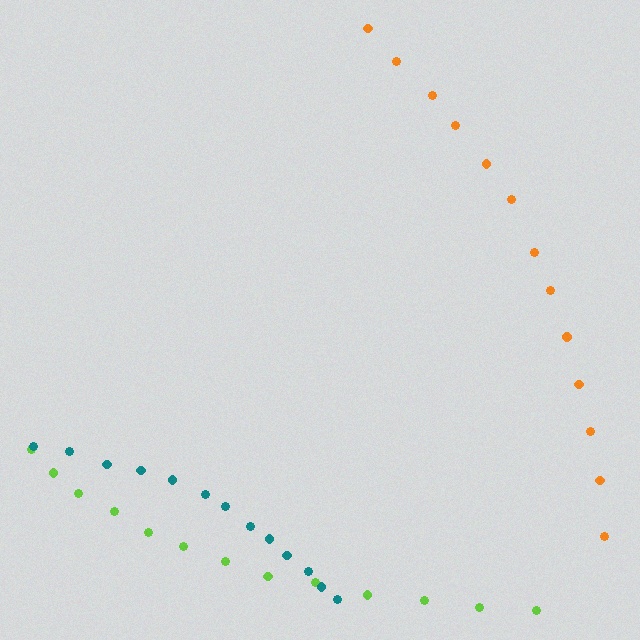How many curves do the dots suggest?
There are 3 distinct paths.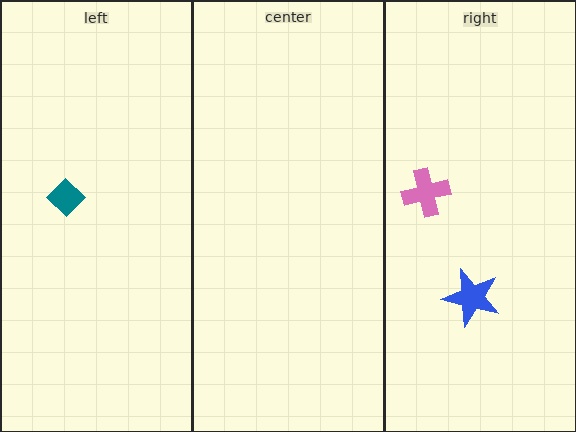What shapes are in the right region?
The blue star, the pink cross.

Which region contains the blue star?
The right region.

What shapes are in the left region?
The teal diamond.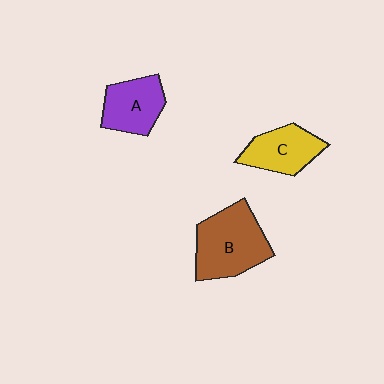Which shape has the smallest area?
Shape C (yellow).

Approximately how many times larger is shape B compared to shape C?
Approximately 1.5 times.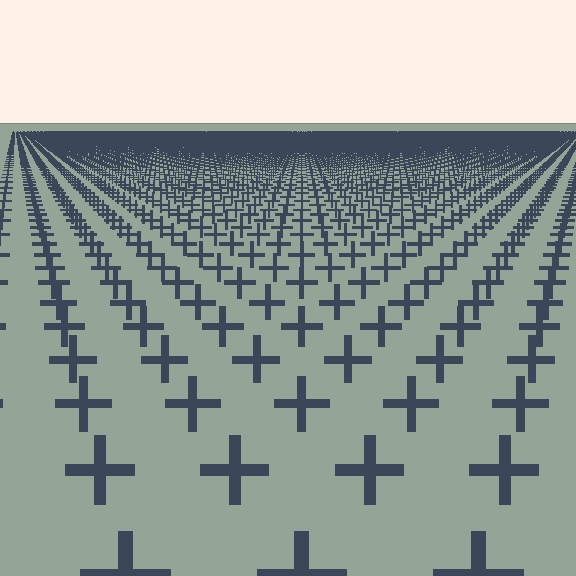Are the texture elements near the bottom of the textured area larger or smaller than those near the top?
Larger. Near the bottom, elements are closer to the viewer and appear at a bigger on-screen size.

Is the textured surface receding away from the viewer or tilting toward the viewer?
The surface is receding away from the viewer. Texture elements get smaller and denser toward the top.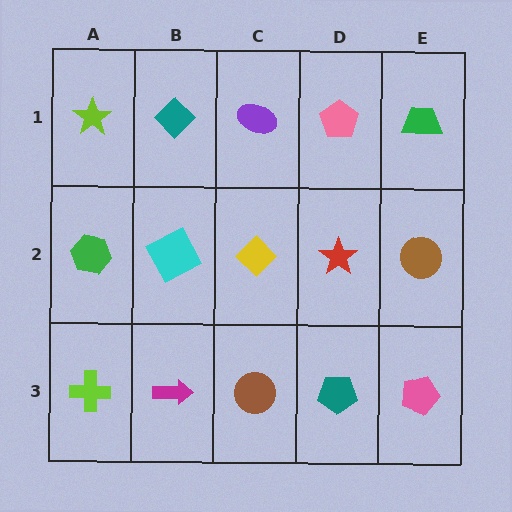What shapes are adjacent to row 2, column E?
A green trapezoid (row 1, column E), a pink pentagon (row 3, column E), a red star (row 2, column D).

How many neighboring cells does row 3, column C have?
3.